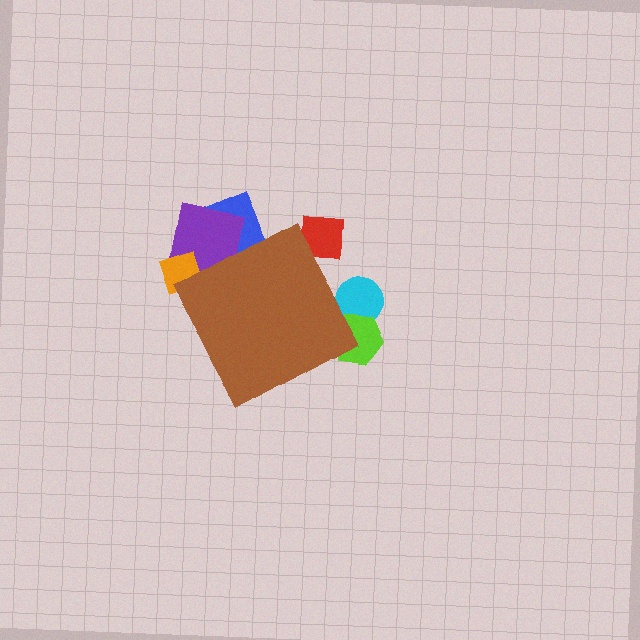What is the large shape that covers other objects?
A brown diamond.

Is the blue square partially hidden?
Yes, the blue square is partially hidden behind the brown diamond.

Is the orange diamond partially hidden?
Yes, the orange diamond is partially hidden behind the brown diamond.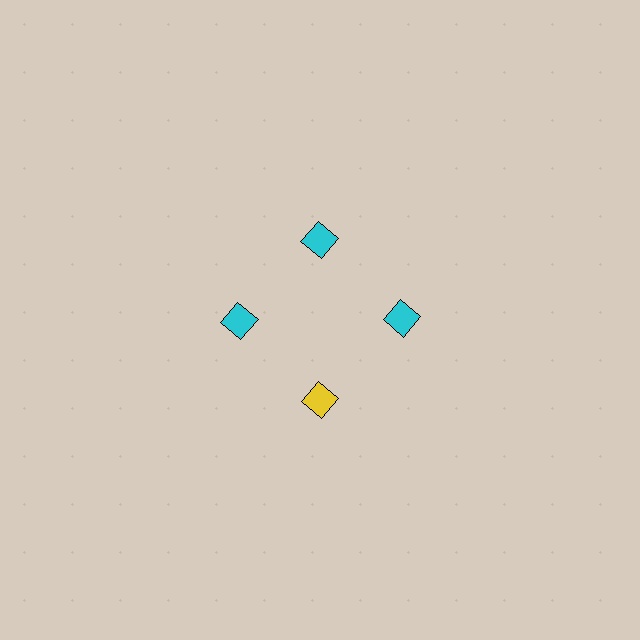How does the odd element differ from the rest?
It has a different color: yellow instead of cyan.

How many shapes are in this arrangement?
There are 4 shapes arranged in a ring pattern.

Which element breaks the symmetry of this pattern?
The yellow diamond at roughly the 6 o'clock position breaks the symmetry. All other shapes are cyan diamonds.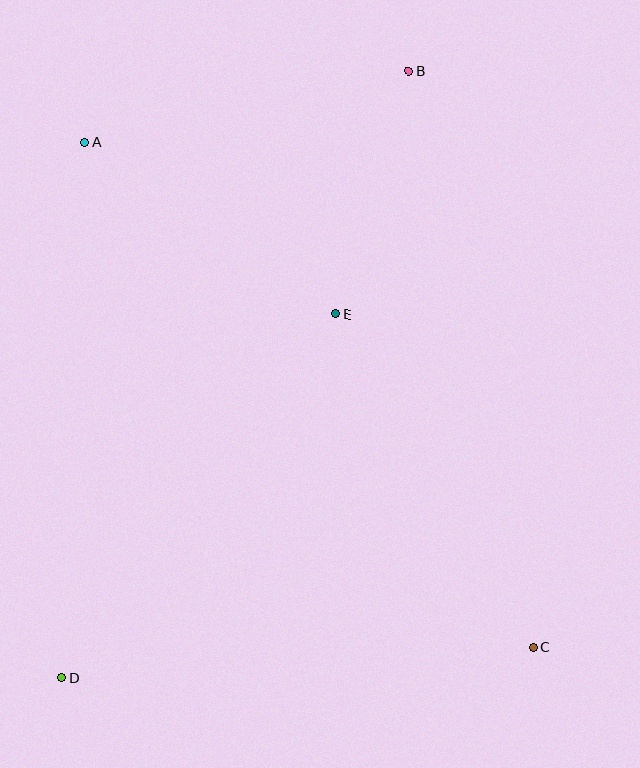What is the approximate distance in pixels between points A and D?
The distance between A and D is approximately 536 pixels.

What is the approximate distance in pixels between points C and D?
The distance between C and D is approximately 473 pixels.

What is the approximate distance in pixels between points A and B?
The distance between A and B is approximately 331 pixels.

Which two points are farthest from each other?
Points B and D are farthest from each other.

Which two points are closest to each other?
Points B and E are closest to each other.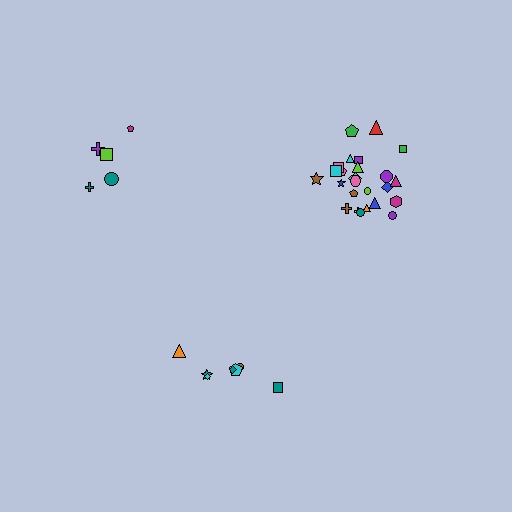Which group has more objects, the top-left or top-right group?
The top-right group.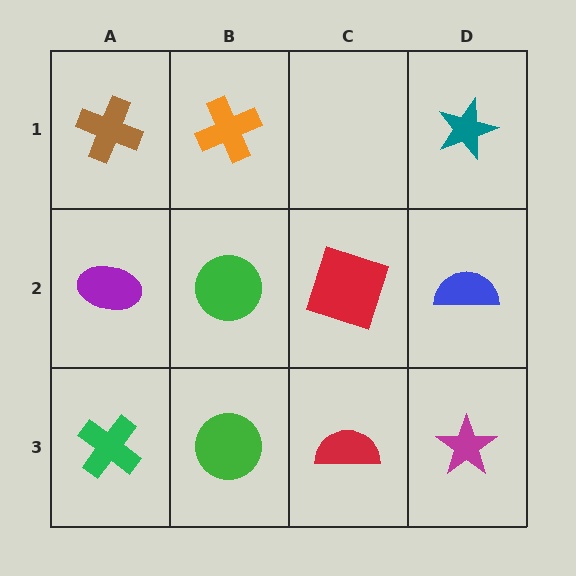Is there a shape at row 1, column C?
No, that cell is empty.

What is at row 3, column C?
A red semicircle.